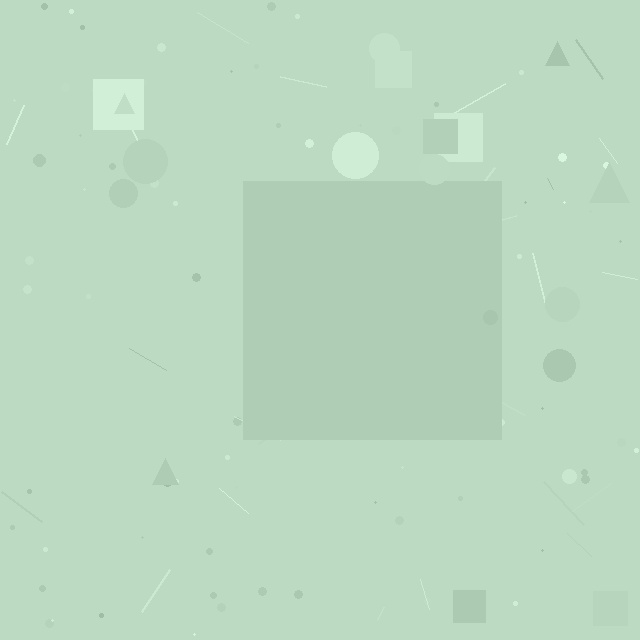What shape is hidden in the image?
A square is hidden in the image.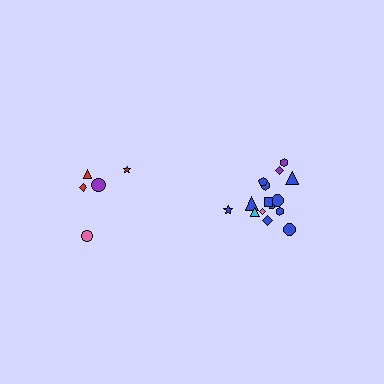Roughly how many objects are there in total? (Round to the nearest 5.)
Roughly 20 objects in total.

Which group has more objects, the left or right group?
The right group.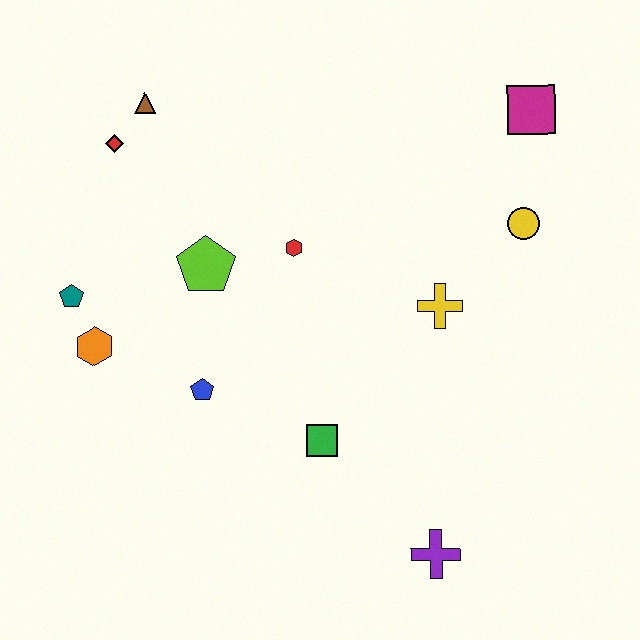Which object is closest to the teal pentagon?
The orange hexagon is closest to the teal pentagon.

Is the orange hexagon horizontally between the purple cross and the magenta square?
No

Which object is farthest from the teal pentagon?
The magenta square is farthest from the teal pentagon.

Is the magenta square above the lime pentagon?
Yes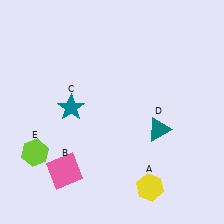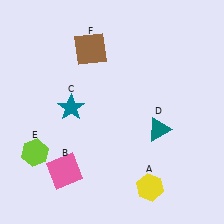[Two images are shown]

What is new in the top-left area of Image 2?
A brown square (F) was added in the top-left area of Image 2.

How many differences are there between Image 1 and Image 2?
There is 1 difference between the two images.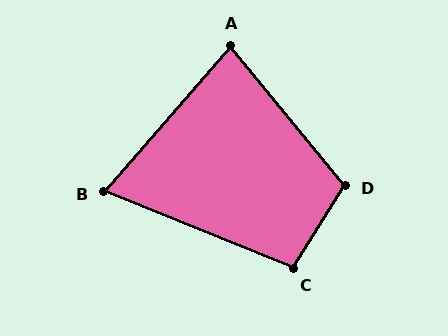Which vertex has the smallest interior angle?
B, at approximately 71 degrees.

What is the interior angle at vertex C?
Approximately 100 degrees (obtuse).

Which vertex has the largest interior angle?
D, at approximately 109 degrees.